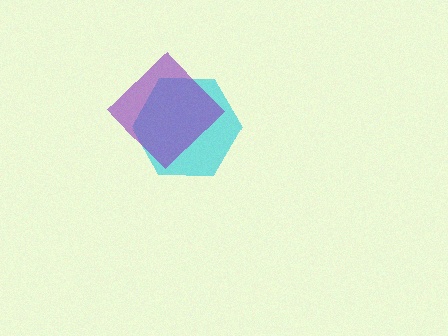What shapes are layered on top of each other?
The layered shapes are: a cyan hexagon, a purple diamond.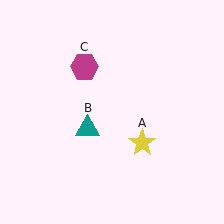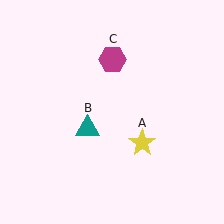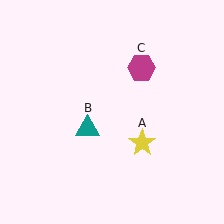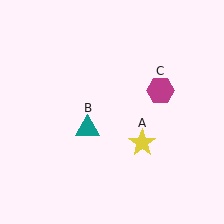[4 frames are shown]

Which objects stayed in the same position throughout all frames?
Yellow star (object A) and teal triangle (object B) remained stationary.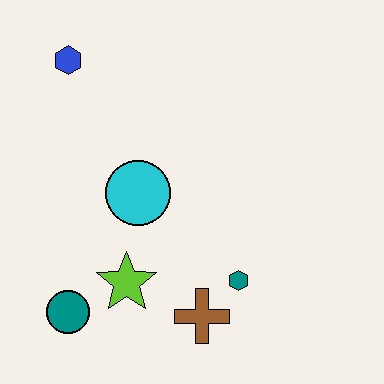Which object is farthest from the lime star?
The blue hexagon is farthest from the lime star.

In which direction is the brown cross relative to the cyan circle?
The brown cross is below the cyan circle.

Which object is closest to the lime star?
The teal circle is closest to the lime star.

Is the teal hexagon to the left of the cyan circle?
No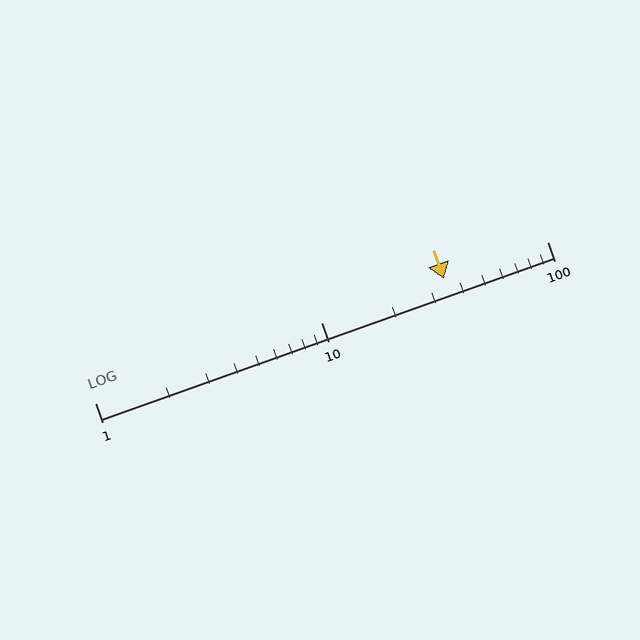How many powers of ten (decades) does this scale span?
The scale spans 2 decades, from 1 to 100.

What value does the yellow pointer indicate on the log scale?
The pointer indicates approximately 35.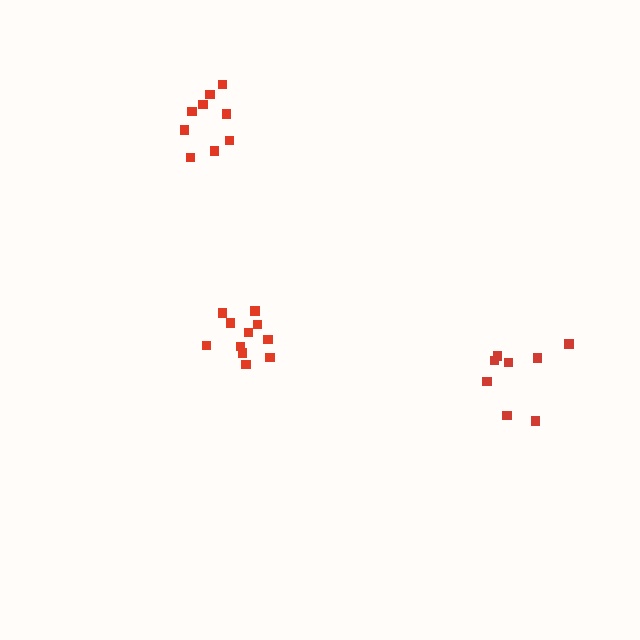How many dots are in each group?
Group 1: 8 dots, Group 2: 11 dots, Group 3: 9 dots (28 total).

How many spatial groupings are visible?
There are 3 spatial groupings.